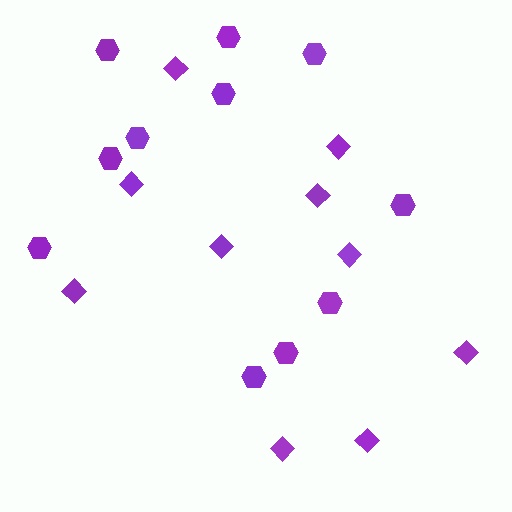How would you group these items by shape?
There are 2 groups: one group of diamonds (10) and one group of hexagons (11).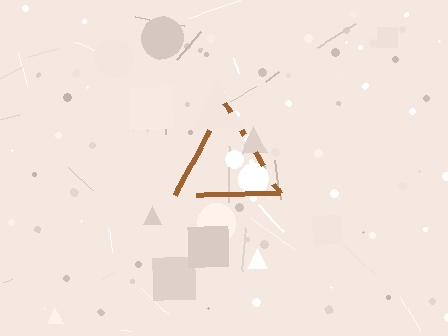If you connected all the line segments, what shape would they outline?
They would outline a triangle.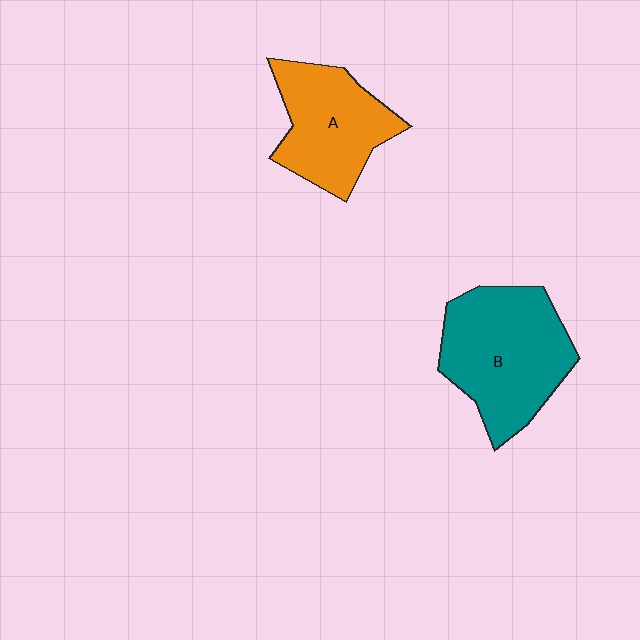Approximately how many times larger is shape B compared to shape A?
Approximately 1.3 times.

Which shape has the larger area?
Shape B (teal).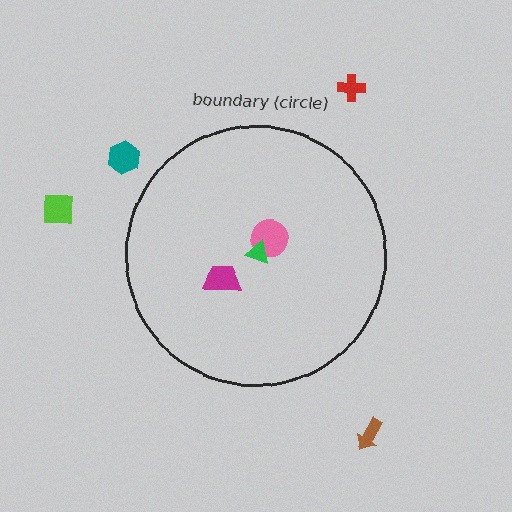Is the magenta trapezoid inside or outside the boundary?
Inside.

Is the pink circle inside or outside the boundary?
Inside.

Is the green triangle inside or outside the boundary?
Inside.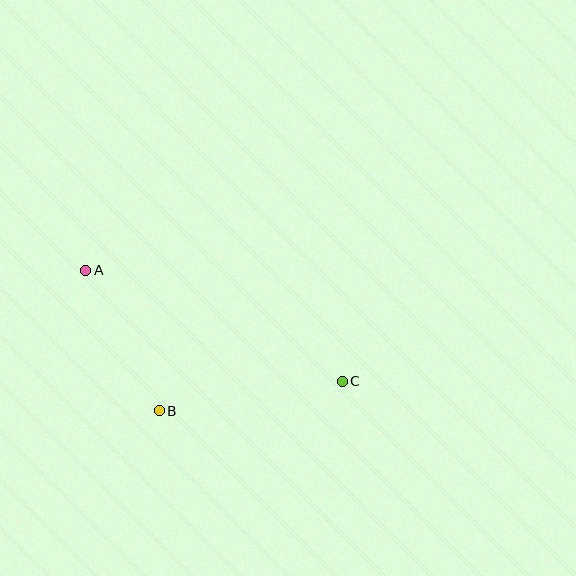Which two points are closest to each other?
Points A and B are closest to each other.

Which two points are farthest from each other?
Points A and C are farthest from each other.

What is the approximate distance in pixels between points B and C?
The distance between B and C is approximately 185 pixels.